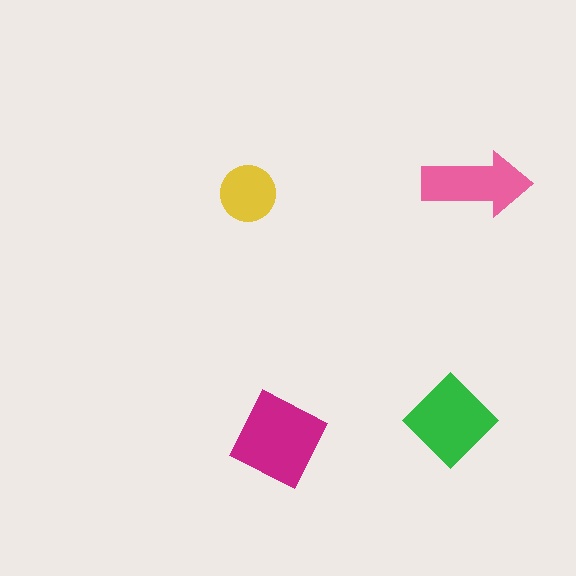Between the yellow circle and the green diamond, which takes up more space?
The green diamond.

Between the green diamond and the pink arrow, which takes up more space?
The green diamond.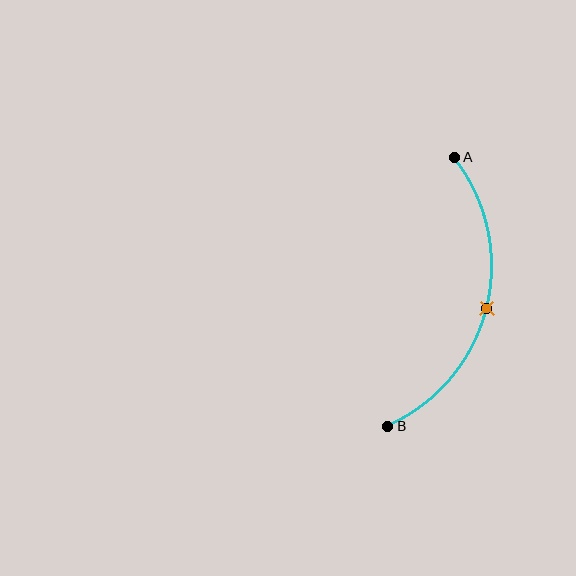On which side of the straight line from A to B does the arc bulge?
The arc bulges to the right of the straight line connecting A and B.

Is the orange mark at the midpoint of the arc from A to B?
Yes. The orange mark lies on the arc at equal arc-length from both A and B — it is the arc midpoint.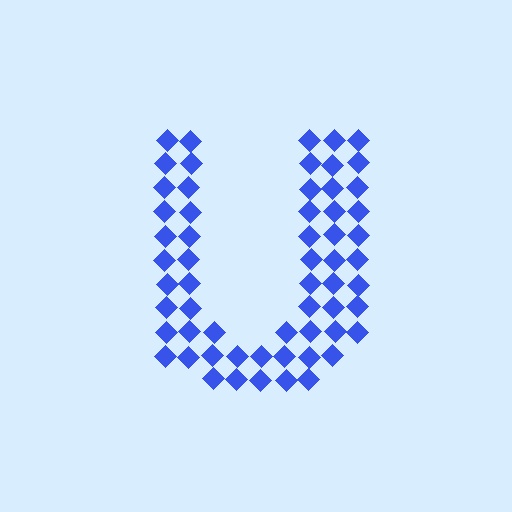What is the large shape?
The large shape is the letter U.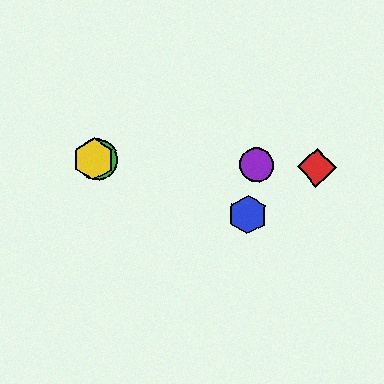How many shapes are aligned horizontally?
4 shapes (the red diamond, the green circle, the yellow hexagon, the purple circle) are aligned horizontally.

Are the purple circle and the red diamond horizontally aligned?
Yes, both are at y≈165.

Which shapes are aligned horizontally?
The red diamond, the green circle, the yellow hexagon, the purple circle are aligned horizontally.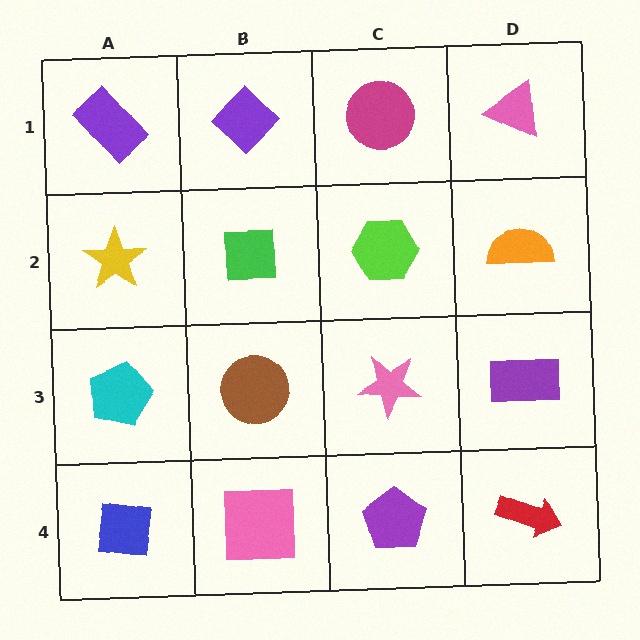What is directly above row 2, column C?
A magenta circle.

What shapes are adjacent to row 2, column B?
A purple diamond (row 1, column B), a brown circle (row 3, column B), a yellow star (row 2, column A), a lime hexagon (row 2, column C).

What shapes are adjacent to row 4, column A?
A cyan pentagon (row 3, column A), a pink square (row 4, column B).